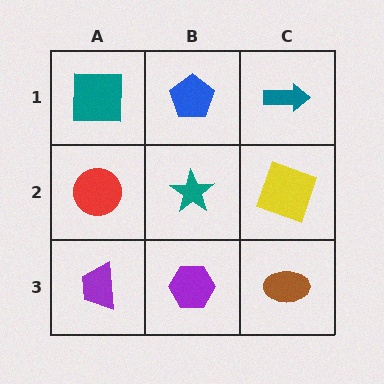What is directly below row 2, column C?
A brown ellipse.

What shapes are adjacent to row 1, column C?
A yellow square (row 2, column C), a blue pentagon (row 1, column B).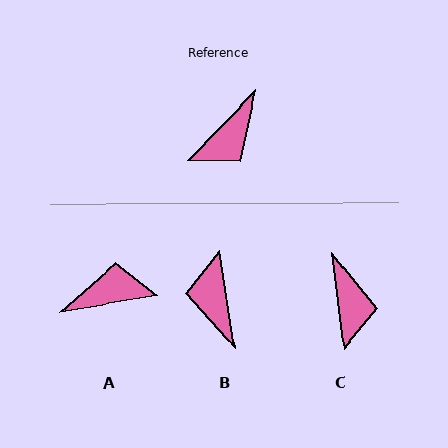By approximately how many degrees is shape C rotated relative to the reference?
Approximately 51 degrees counter-clockwise.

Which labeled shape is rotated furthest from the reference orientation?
A, about 143 degrees away.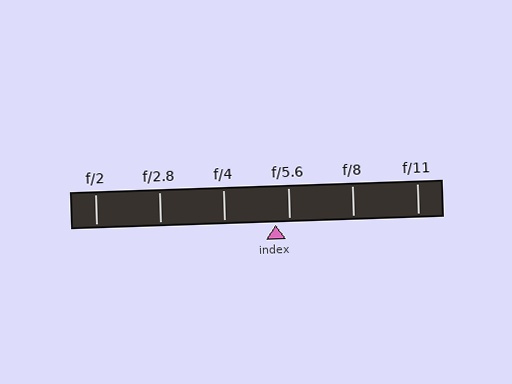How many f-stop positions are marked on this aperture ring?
There are 6 f-stop positions marked.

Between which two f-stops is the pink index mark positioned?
The index mark is between f/4 and f/5.6.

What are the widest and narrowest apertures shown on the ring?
The widest aperture shown is f/2 and the narrowest is f/11.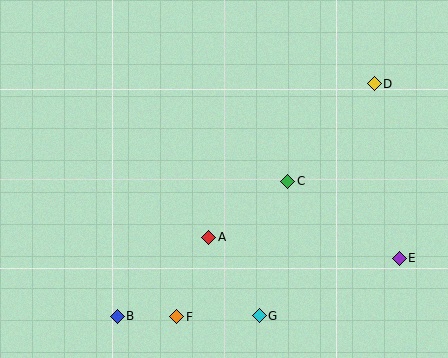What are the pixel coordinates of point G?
Point G is at (259, 316).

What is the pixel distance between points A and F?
The distance between A and F is 86 pixels.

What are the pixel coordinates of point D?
Point D is at (374, 84).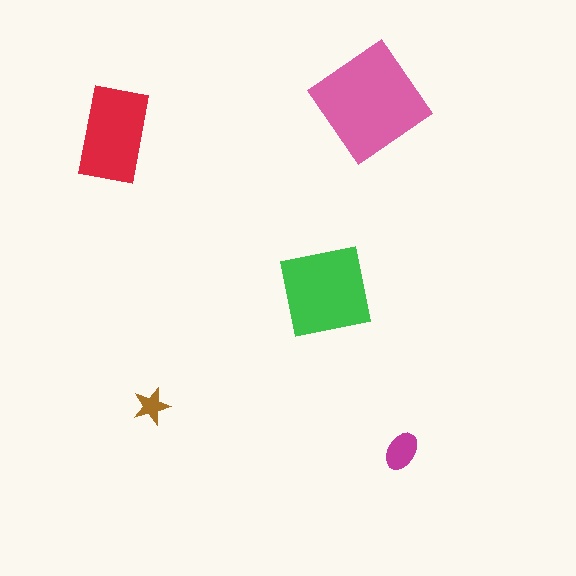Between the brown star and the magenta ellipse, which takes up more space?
The magenta ellipse.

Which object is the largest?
The pink diamond.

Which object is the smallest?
The brown star.